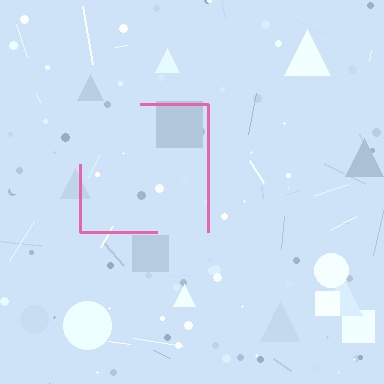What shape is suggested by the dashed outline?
The dashed outline suggests a square.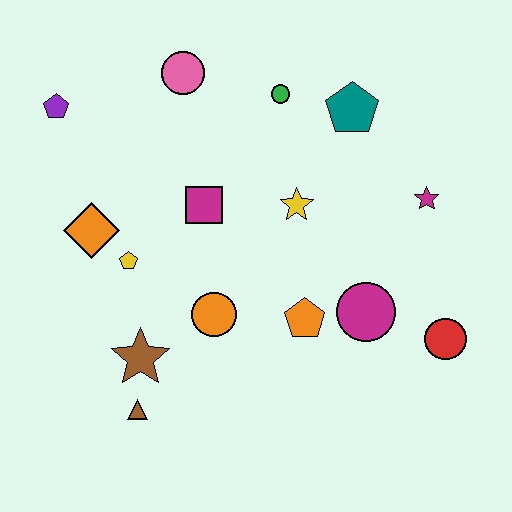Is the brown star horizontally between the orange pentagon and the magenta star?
No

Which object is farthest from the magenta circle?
The purple pentagon is farthest from the magenta circle.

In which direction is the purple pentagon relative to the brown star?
The purple pentagon is above the brown star.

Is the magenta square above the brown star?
Yes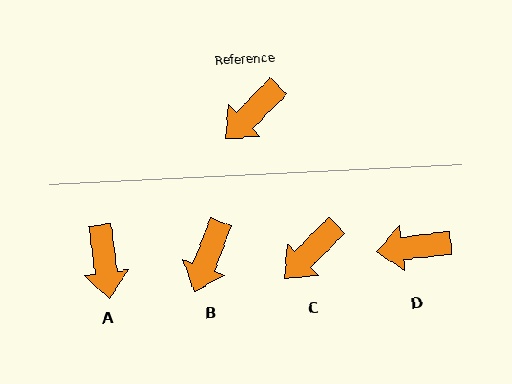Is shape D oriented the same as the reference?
No, it is off by about 39 degrees.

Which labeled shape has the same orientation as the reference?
C.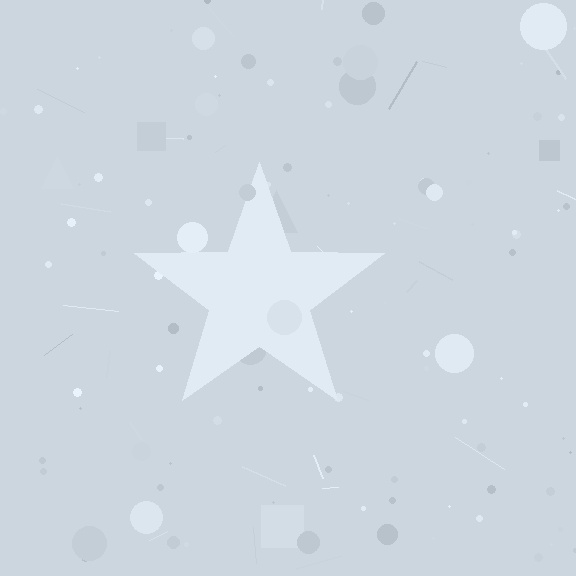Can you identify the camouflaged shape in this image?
The camouflaged shape is a star.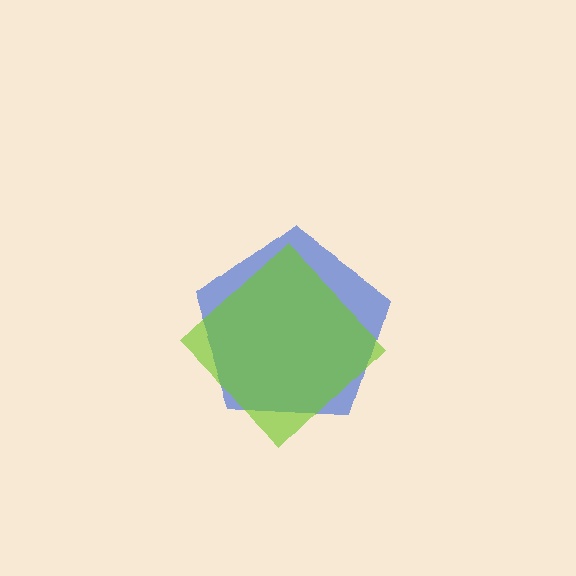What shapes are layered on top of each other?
The layered shapes are: a blue pentagon, a lime diamond.